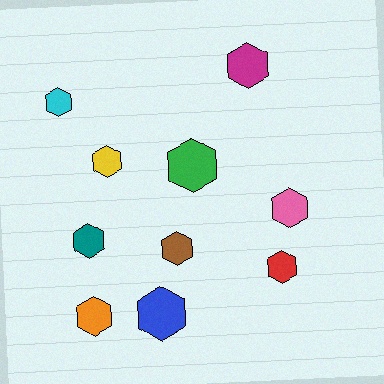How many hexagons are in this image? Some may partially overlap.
There are 10 hexagons.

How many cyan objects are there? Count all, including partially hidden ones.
There is 1 cyan object.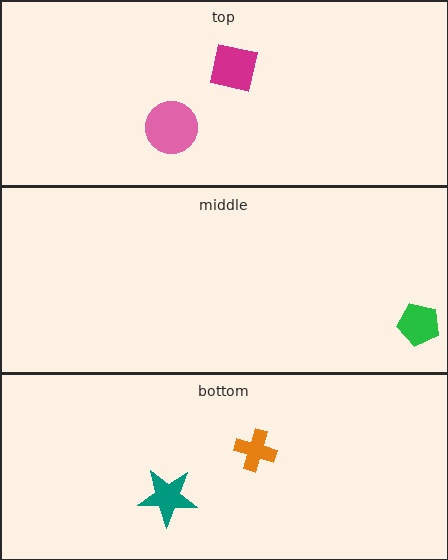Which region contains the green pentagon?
The middle region.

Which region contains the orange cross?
The bottom region.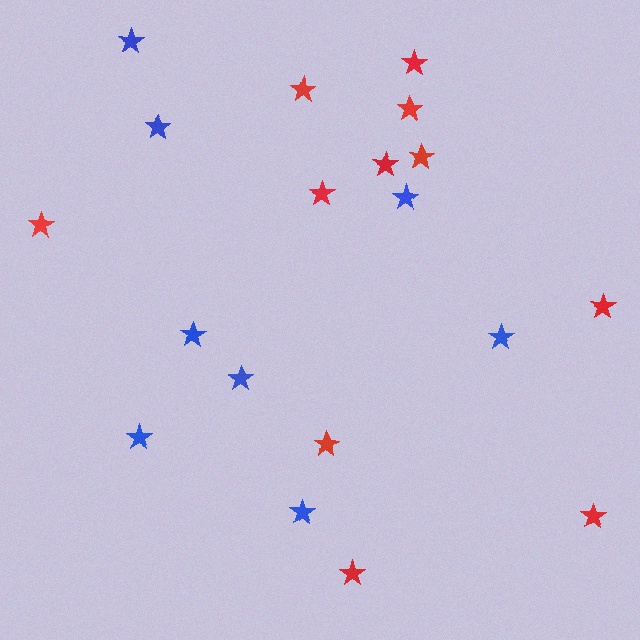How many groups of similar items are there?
There are 2 groups: one group of red stars (11) and one group of blue stars (8).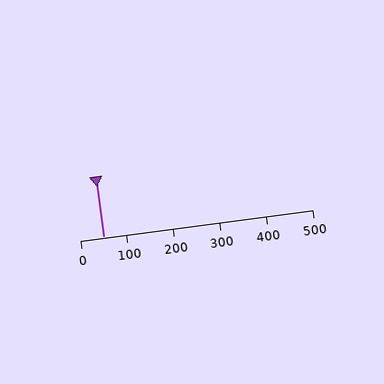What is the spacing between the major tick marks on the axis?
The major ticks are spaced 100 apart.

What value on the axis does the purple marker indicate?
The marker indicates approximately 50.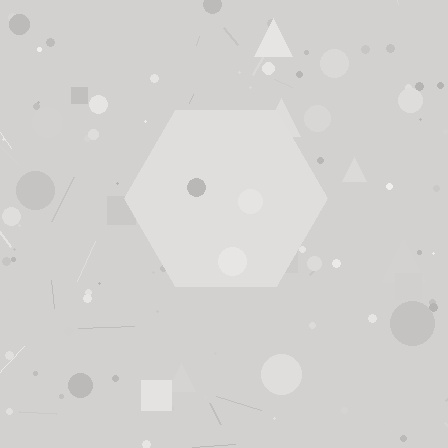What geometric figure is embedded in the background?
A hexagon is embedded in the background.